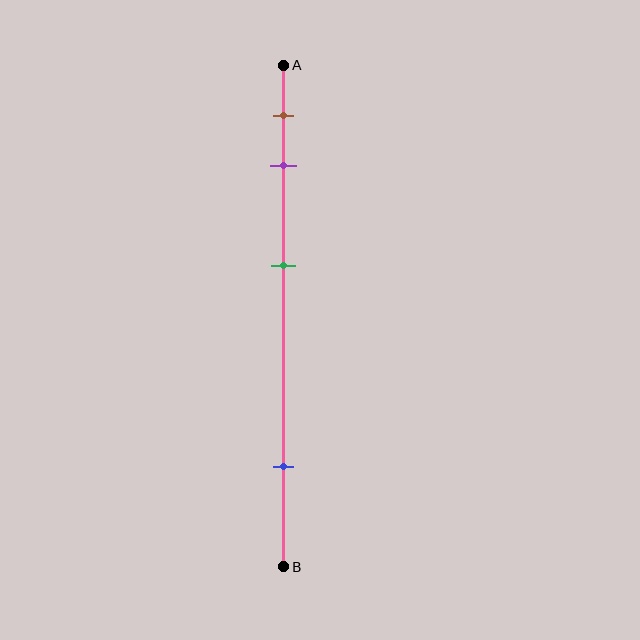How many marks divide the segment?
There are 4 marks dividing the segment.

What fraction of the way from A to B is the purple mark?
The purple mark is approximately 20% (0.2) of the way from A to B.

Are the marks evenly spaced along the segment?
No, the marks are not evenly spaced.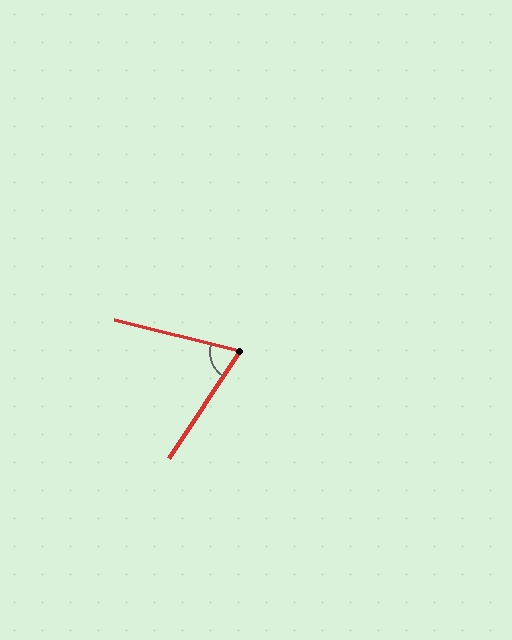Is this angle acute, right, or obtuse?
It is acute.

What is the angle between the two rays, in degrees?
Approximately 70 degrees.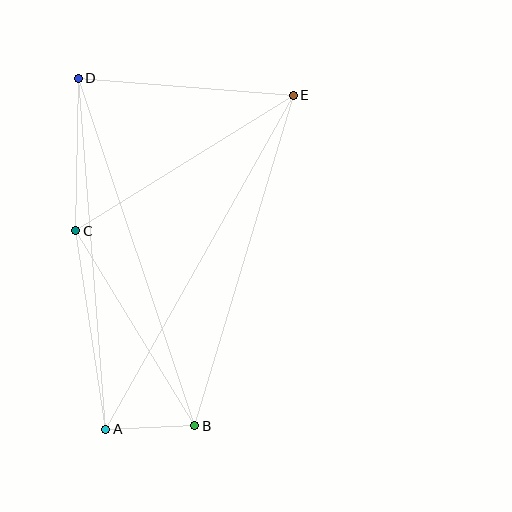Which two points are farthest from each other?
Points A and E are farthest from each other.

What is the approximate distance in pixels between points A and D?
The distance between A and D is approximately 352 pixels.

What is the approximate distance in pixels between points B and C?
The distance between B and C is approximately 229 pixels.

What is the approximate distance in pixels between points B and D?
The distance between B and D is approximately 367 pixels.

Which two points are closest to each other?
Points A and B are closest to each other.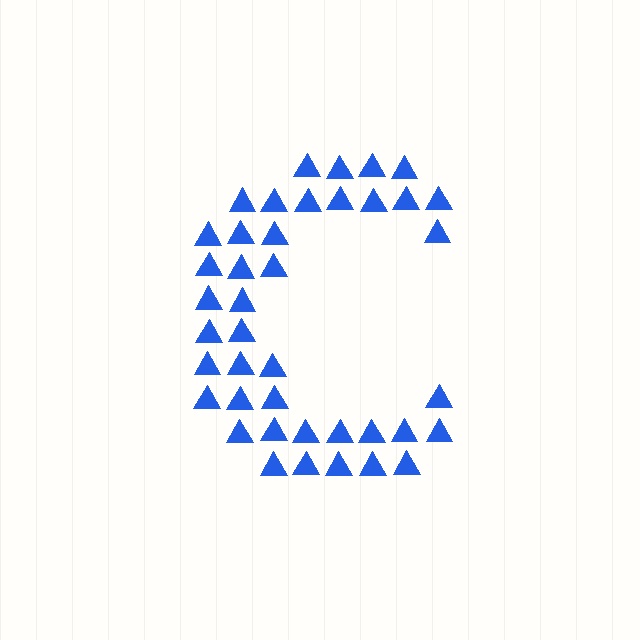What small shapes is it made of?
It is made of small triangles.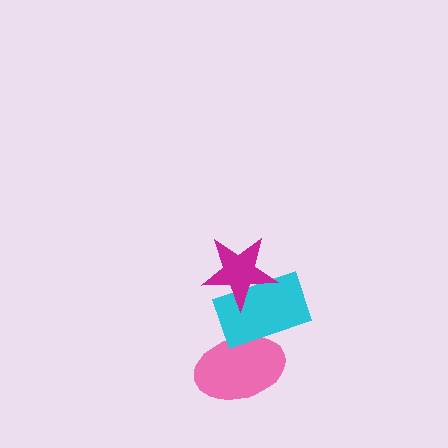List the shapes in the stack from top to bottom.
From top to bottom: the magenta star, the cyan rectangle, the pink ellipse.